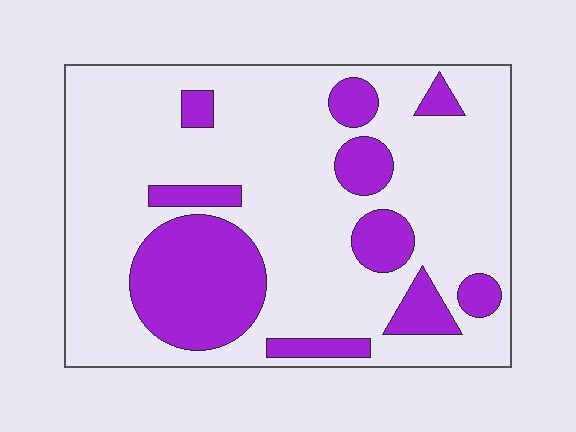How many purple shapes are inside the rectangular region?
10.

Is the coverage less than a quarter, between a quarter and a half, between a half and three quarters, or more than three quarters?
Less than a quarter.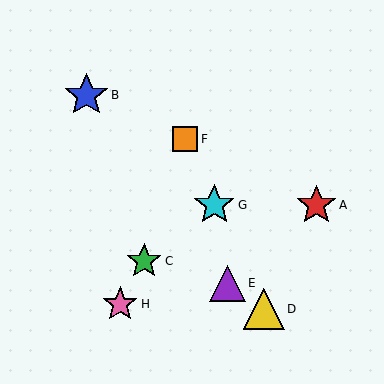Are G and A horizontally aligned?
Yes, both are at y≈205.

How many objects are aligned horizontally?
2 objects (A, G) are aligned horizontally.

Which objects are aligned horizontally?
Objects A, G are aligned horizontally.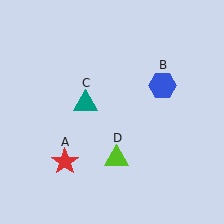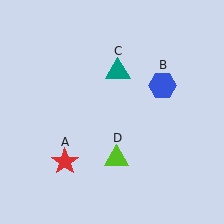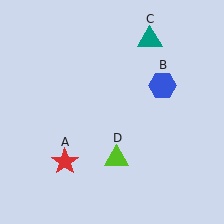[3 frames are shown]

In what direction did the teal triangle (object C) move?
The teal triangle (object C) moved up and to the right.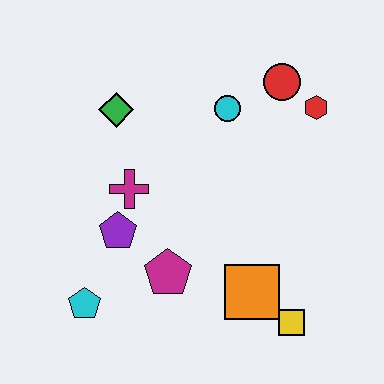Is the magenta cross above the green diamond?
No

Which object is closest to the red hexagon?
The red circle is closest to the red hexagon.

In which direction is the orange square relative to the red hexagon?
The orange square is below the red hexagon.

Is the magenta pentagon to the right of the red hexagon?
No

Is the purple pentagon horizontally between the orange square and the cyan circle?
No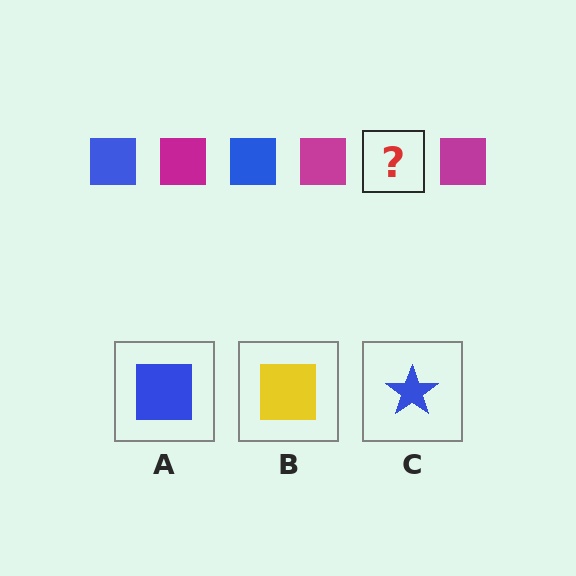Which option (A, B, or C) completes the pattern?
A.